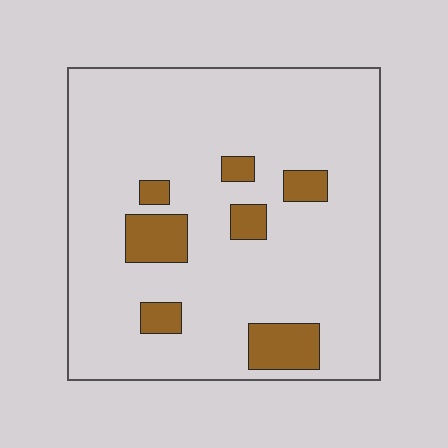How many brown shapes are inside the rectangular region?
7.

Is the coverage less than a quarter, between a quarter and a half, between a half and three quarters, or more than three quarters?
Less than a quarter.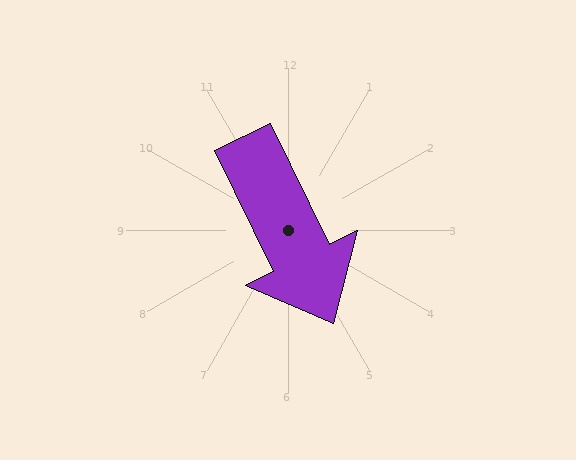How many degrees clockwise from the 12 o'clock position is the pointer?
Approximately 154 degrees.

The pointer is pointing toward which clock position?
Roughly 5 o'clock.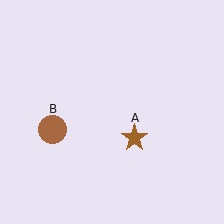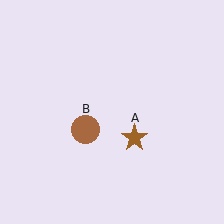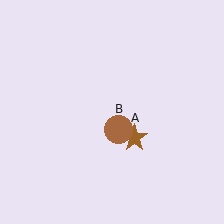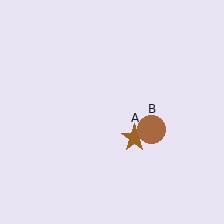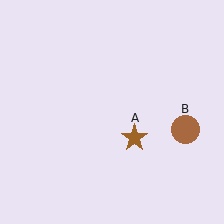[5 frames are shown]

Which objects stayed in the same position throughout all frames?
Brown star (object A) remained stationary.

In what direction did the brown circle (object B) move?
The brown circle (object B) moved right.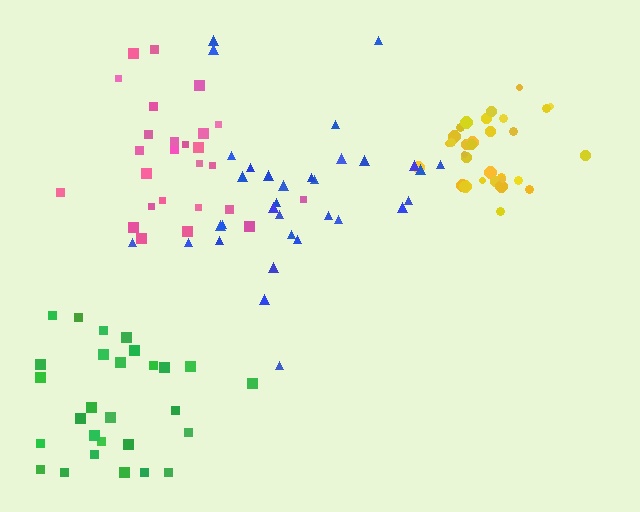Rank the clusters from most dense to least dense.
yellow, blue, green, pink.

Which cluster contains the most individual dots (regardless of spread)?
Yellow (33).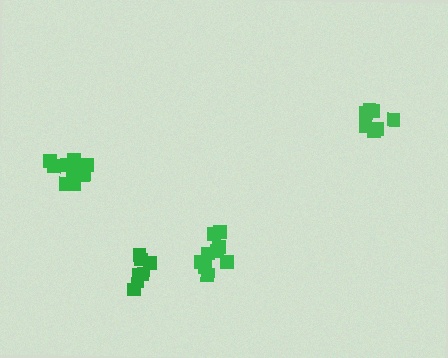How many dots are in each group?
Group 1: 12 dots, Group 2: 7 dots, Group 3: 7 dots, Group 4: 9 dots (35 total).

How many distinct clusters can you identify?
There are 4 distinct clusters.